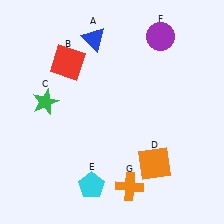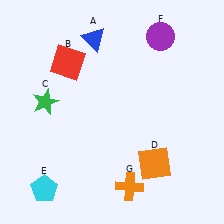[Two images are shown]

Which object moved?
The cyan pentagon (E) moved left.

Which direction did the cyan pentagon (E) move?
The cyan pentagon (E) moved left.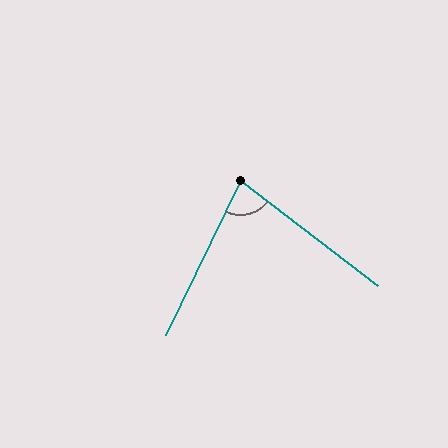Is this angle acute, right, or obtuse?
It is acute.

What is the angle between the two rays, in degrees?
Approximately 79 degrees.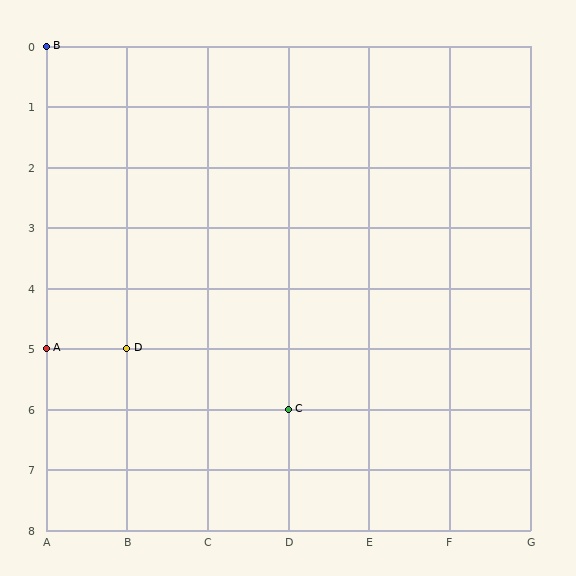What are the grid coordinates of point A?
Point A is at grid coordinates (A, 5).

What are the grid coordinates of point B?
Point B is at grid coordinates (A, 0).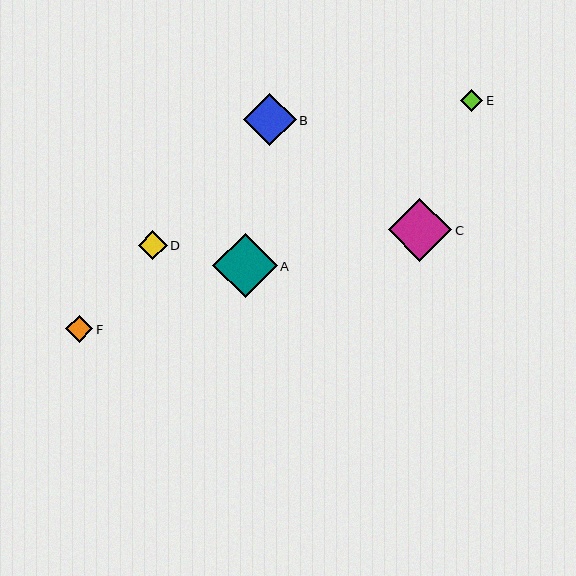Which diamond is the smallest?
Diamond E is the smallest with a size of approximately 22 pixels.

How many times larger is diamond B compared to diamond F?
Diamond B is approximately 2.0 times the size of diamond F.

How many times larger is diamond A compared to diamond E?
Diamond A is approximately 2.9 times the size of diamond E.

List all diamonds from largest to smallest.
From largest to smallest: A, C, B, D, F, E.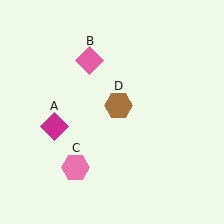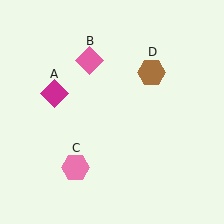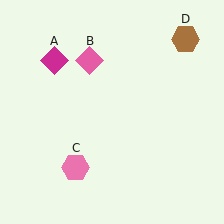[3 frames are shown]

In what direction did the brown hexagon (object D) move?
The brown hexagon (object D) moved up and to the right.